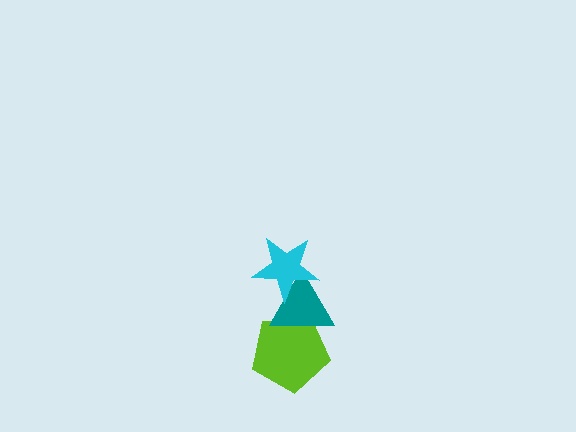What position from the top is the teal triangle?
The teal triangle is 2nd from the top.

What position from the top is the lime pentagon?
The lime pentagon is 3rd from the top.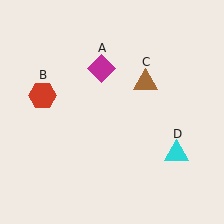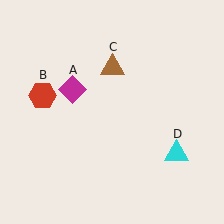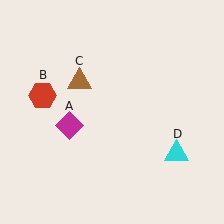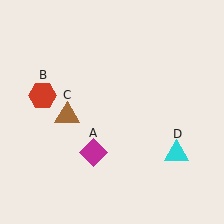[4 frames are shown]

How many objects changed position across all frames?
2 objects changed position: magenta diamond (object A), brown triangle (object C).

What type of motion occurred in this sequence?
The magenta diamond (object A), brown triangle (object C) rotated counterclockwise around the center of the scene.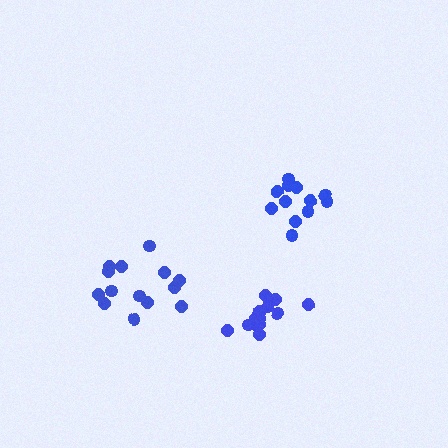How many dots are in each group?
Group 1: 12 dots, Group 2: 14 dots, Group 3: 14 dots (40 total).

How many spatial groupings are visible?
There are 3 spatial groupings.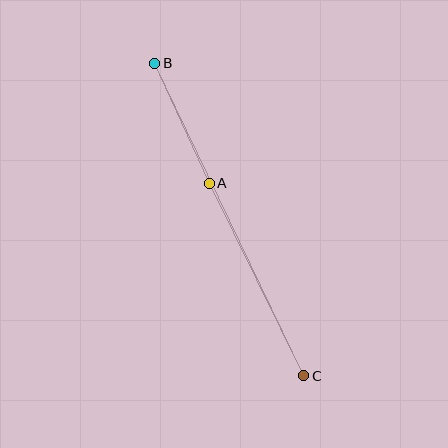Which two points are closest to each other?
Points A and B are closest to each other.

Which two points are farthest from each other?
Points B and C are farthest from each other.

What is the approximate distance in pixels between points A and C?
The distance between A and C is approximately 214 pixels.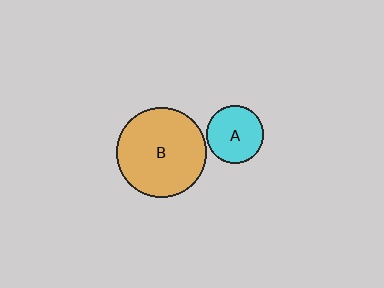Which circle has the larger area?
Circle B (orange).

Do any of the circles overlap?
No, none of the circles overlap.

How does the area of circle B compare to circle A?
Approximately 2.4 times.